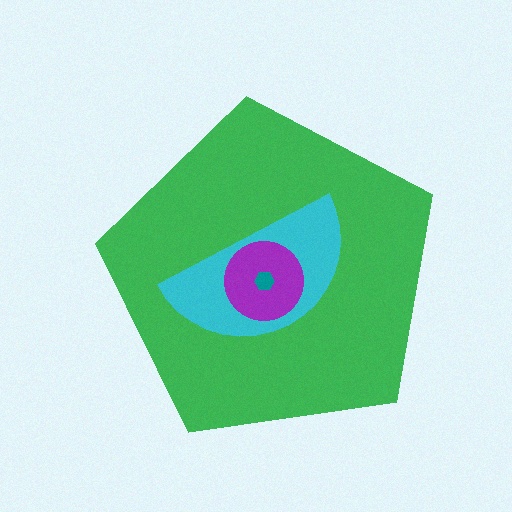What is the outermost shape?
The green pentagon.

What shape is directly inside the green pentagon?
The cyan semicircle.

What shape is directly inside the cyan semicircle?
The purple circle.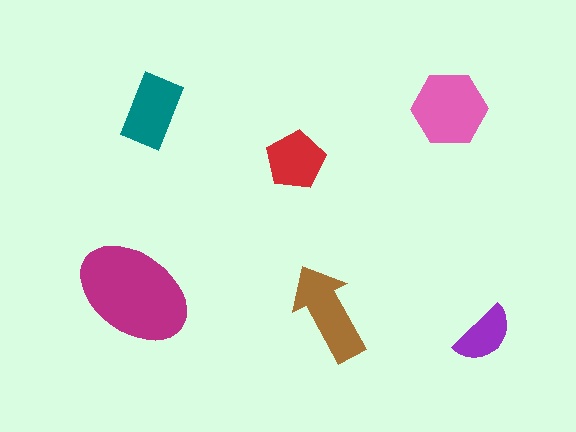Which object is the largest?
The magenta ellipse.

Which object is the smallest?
The purple semicircle.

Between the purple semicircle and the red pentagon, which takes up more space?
The red pentagon.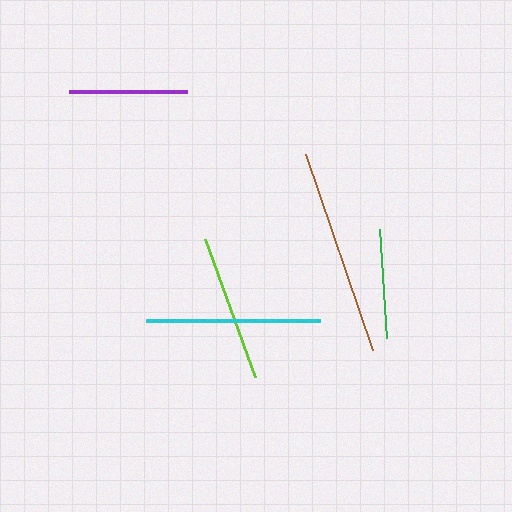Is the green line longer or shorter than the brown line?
The brown line is longer than the green line.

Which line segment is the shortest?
The green line is the shortest at approximately 108 pixels.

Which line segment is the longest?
The brown line is the longest at approximately 207 pixels.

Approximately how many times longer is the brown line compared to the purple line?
The brown line is approximately 1.8 times the length of the purple line.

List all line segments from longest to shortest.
From longest to shortest: brown, cyan, lime, purple, green.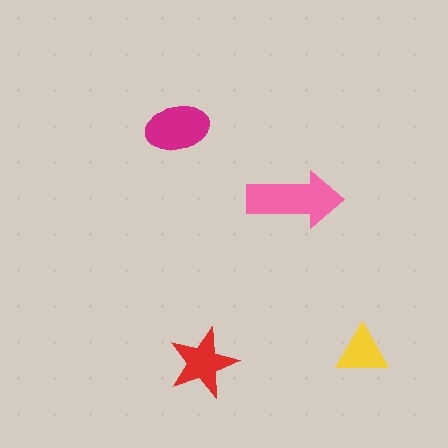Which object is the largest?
The pink arrow.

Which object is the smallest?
The yellow triangle.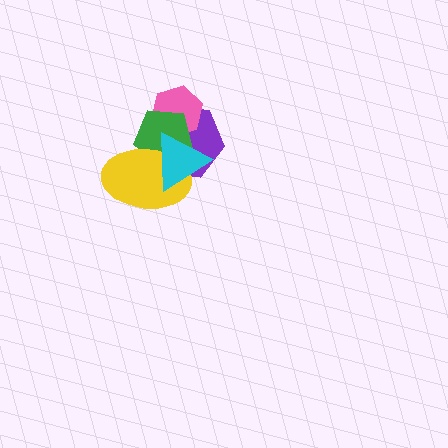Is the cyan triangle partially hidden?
No, no other shape covers it.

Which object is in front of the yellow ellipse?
The cyan triangle is in front of the yellow ellipse.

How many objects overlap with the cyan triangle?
4 objects overlap with the cyan triangle.